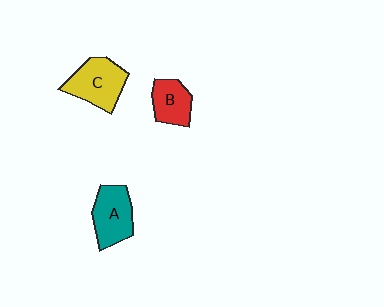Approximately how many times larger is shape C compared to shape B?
Approximately 1.5 times.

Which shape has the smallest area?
Shape B (red).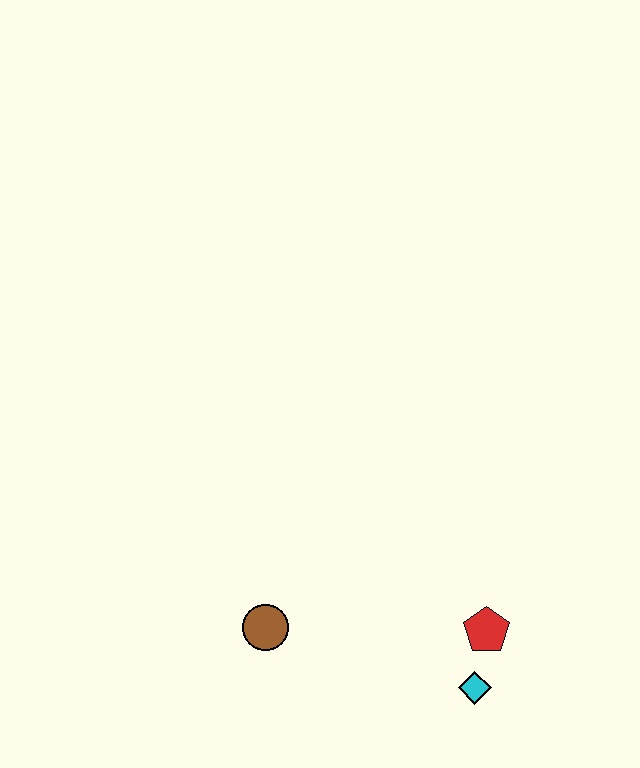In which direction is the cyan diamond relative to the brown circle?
The cyan diamond is to the right of the brown circle.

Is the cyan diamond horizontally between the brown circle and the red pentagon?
Yes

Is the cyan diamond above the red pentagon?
No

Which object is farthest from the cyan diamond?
The brown circle is farthest from the cyan diamond.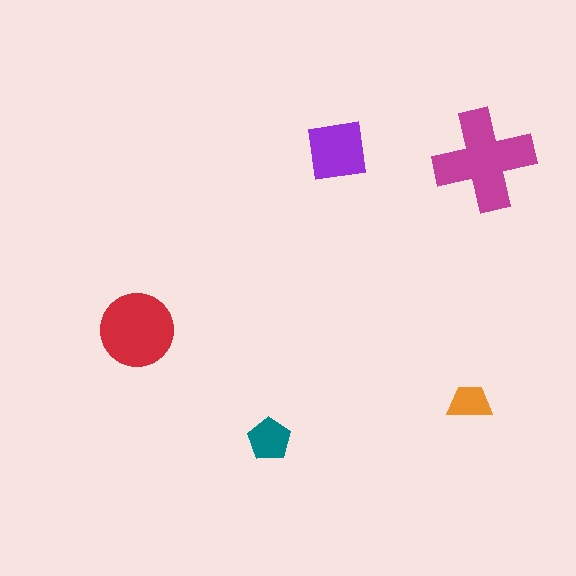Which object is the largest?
The magenta cross.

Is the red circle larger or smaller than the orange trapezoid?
Larger.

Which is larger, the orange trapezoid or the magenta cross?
The magenta cross.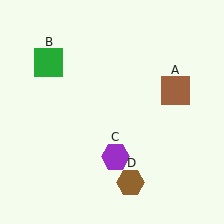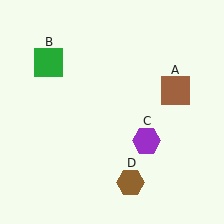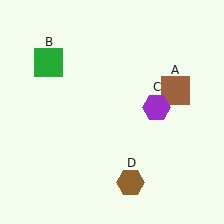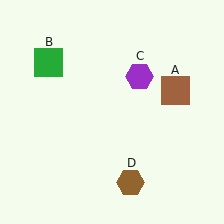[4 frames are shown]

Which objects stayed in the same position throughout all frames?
Brown square (object A) and green square (object B) and brown hexagon (object D) remained stationary.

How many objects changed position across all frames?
1 object changed position: purple hexagon (object C).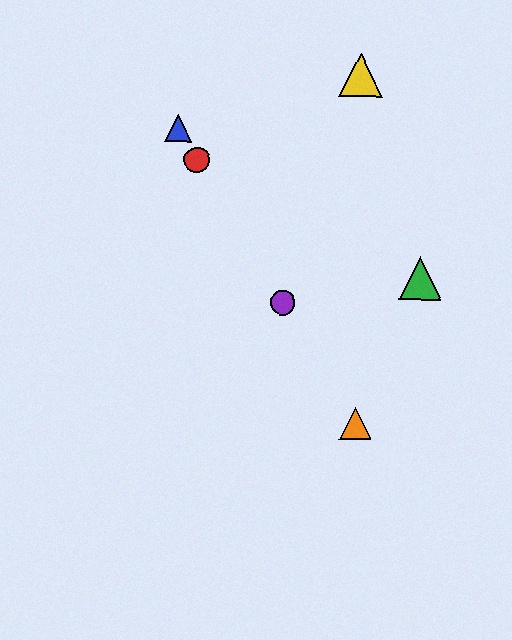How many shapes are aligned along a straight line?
4 shapes (the red circle, the blue triangle, the purple circle, the orange triangle) are aligned along a straight line.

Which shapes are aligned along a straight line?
The red circle, the blue triangle, the purple circle, the orange triangle are aligned along a straight line.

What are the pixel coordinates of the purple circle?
The purple circle is at (283, 303).